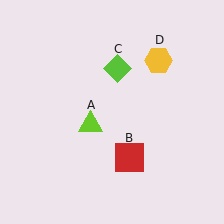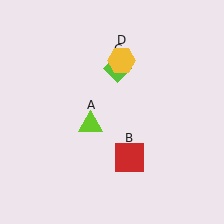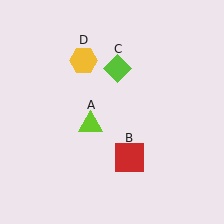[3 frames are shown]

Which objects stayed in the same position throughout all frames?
Lime triangle (object A) and red square (object B) and lime diamond (object C) remained stationary.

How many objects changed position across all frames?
1 object changed position: yellow hexagon (object D).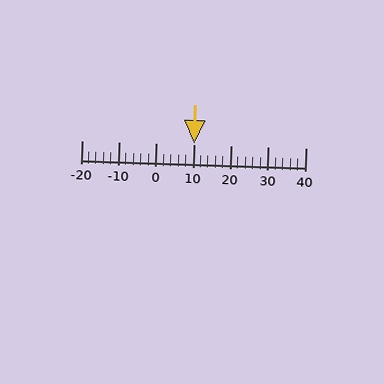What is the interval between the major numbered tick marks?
The major tick marks are spaced 10 units apart.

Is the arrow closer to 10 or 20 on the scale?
The arrow is closer to 10.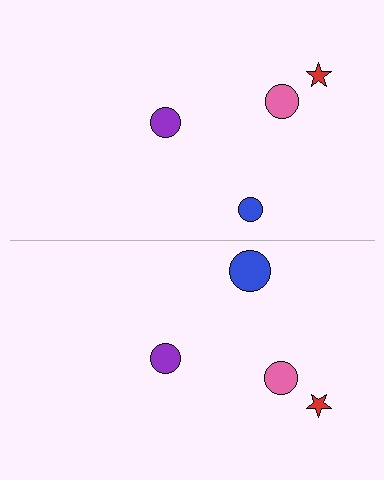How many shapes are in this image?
There are 8 shapes in this image.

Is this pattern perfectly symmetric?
No, the pattern is not perfectly symmetric. The blue circle on the bottom side has a different size than its mirror counterpart.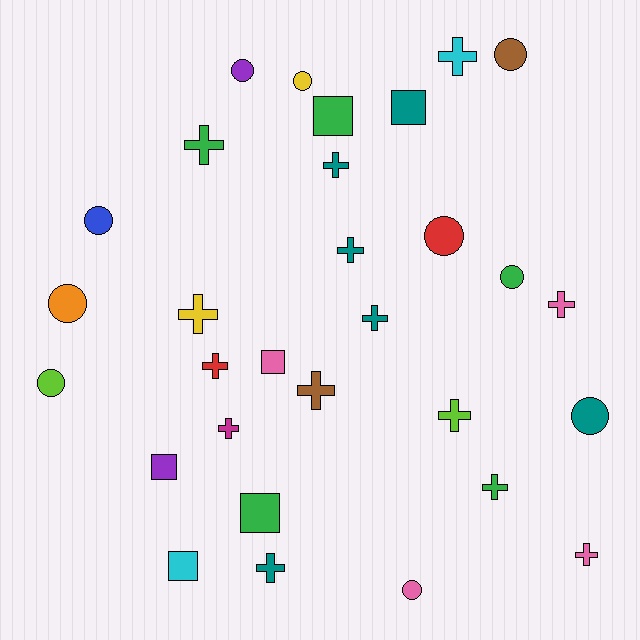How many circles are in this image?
There are 10 circles.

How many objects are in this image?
There are 30 objects.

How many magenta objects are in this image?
There is 1 magenta object.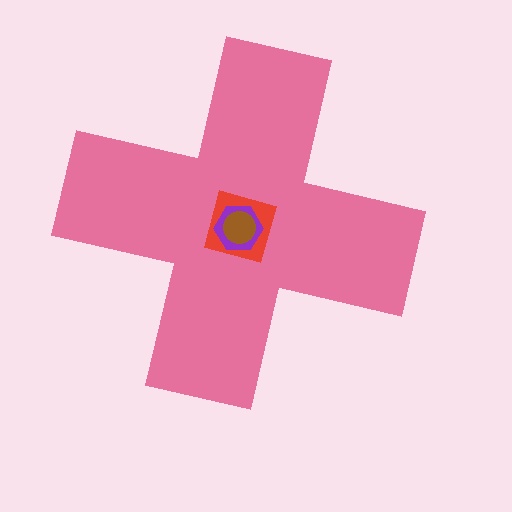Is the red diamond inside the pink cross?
Yes.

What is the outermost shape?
The pink cross.